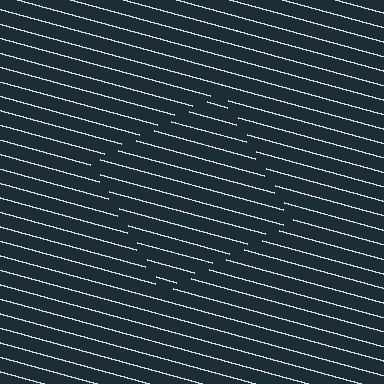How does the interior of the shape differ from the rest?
The interior of the shape contains the same grating, shifted by half a period — the contour is defined by the phase discontinuity where line-ends from the inner and outer gratings abut.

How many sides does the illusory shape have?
4 sides — the line-ends trace a square.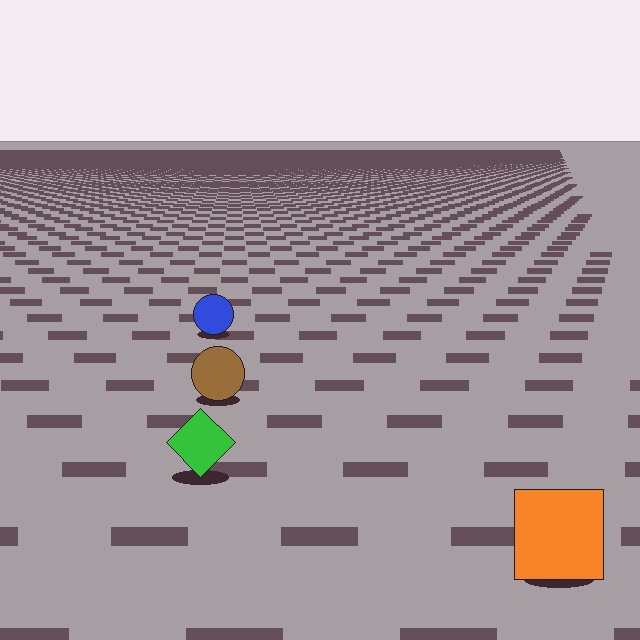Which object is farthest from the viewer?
The blue circle is farthest from the viewer. It appears smaller and the ground texture around it is denser.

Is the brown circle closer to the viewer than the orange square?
No. The orange square is closer — you can tell from the texture gradient: the ground texture is coarser near it.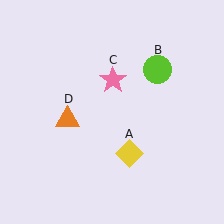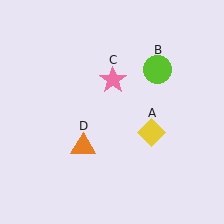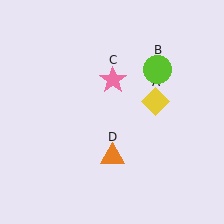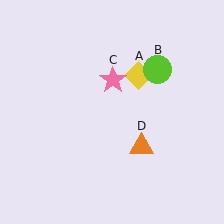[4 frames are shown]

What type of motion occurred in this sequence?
The yellow diamond (object A), orange triangle (object D) rotated counterclockwise around the center of the scene.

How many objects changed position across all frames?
2 objects changed position: yellow diamond (object A), orange triangle (object D).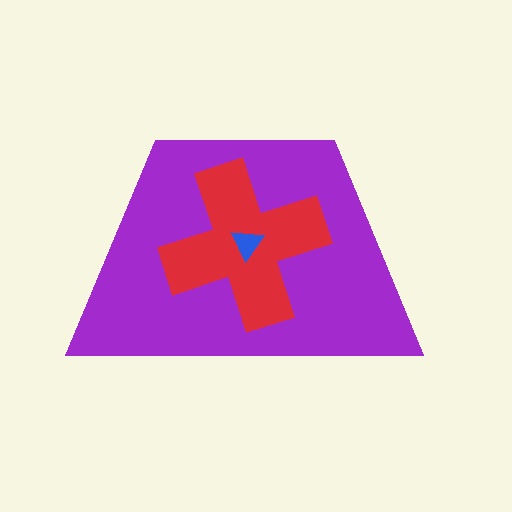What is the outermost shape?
The purple trapezoid.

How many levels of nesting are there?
3.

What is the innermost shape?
The blue triangle.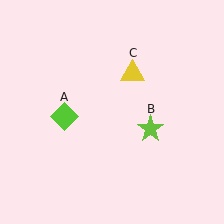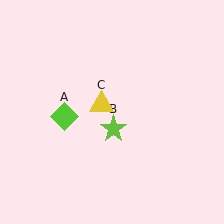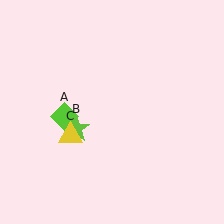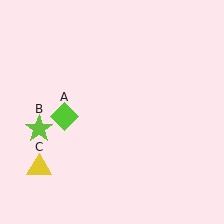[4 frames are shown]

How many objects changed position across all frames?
2 objects changed position: lime star (object B), yellow triangle (object C).